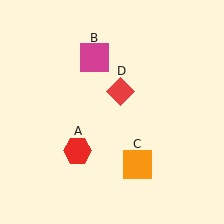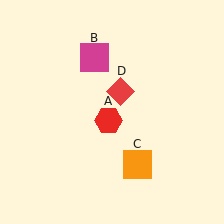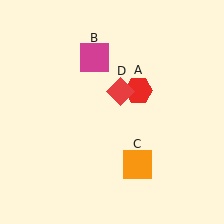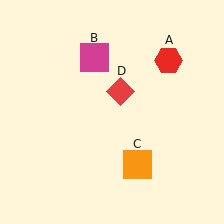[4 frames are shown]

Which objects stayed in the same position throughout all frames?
Magenta square (object B) and orange square (object C) and red diamond (object D) remained stationary.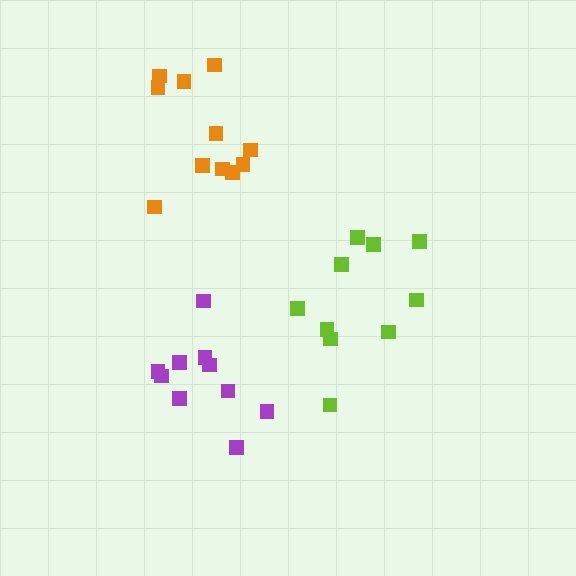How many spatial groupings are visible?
There are 3 spatial groupings.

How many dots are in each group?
Group 1: 10 dots, Group 2: 10 dots, Group 3: 11 dots (31 total).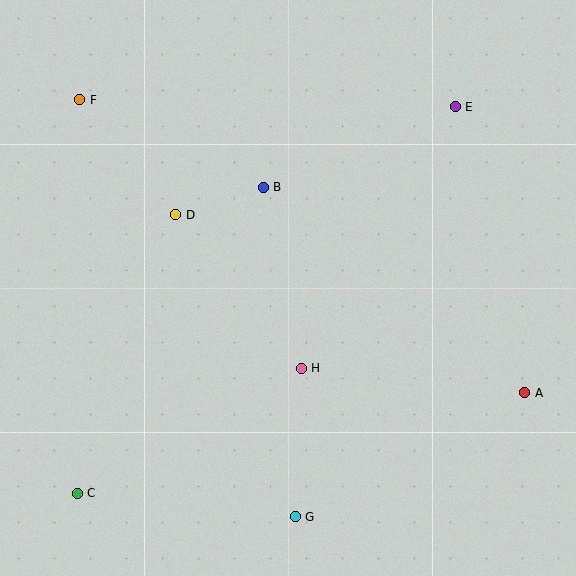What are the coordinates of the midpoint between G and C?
The midpoint between G and C is at (186, 505).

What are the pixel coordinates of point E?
Point E is at (455, 107).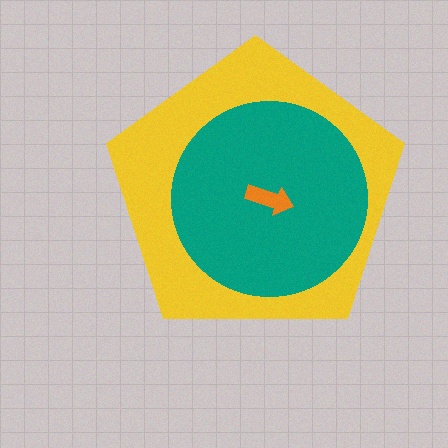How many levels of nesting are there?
3.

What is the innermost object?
The orange arrow.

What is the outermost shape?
The yellow pentagon.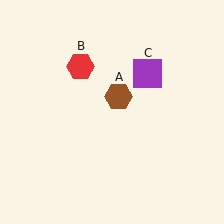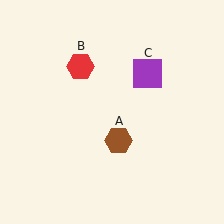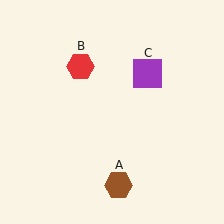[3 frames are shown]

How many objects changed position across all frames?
1 object changed position: brown hexagon (object A).